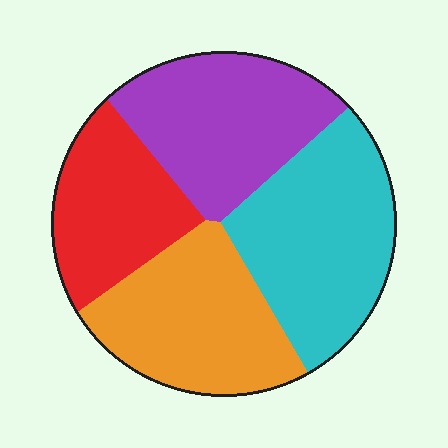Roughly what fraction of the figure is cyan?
Cyan takes up about one third (1/3) of the figure.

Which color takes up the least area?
Red, at roughly 20%.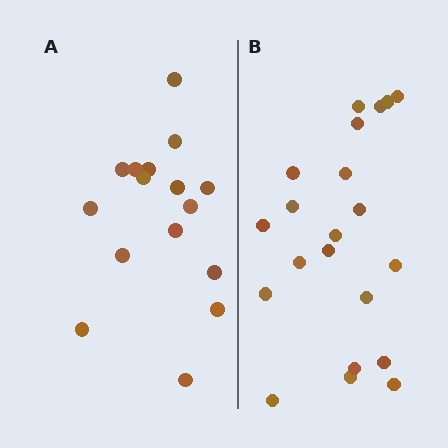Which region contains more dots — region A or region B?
Region B (the right region) has more dots.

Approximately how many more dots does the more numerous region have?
Region B has about 5 more dots than region A.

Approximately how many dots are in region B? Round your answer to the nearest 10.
About 20 dots. (The exact count is 21, which rounds to 20.)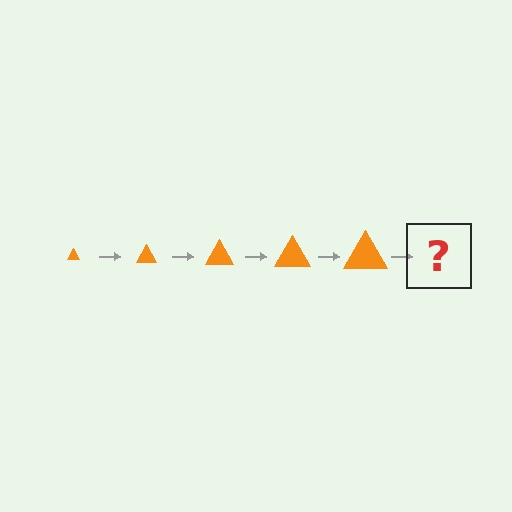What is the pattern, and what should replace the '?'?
The pattern is that the triangle gets progressively larger each step. The '?' should be an orange triangle, larger than the previous one.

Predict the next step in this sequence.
The next step is an orange triangle, larger than the previous one.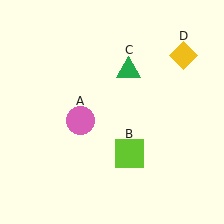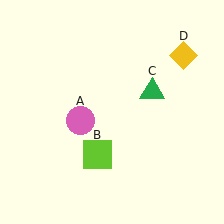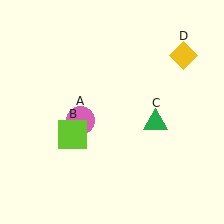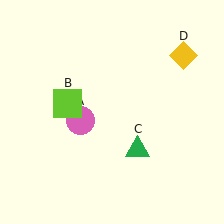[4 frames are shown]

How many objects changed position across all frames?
2 objects changed position: lime square (object B), green triangle (object C).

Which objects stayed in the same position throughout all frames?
Pink circle (object A) and yellow diamond (object D) remained stationary.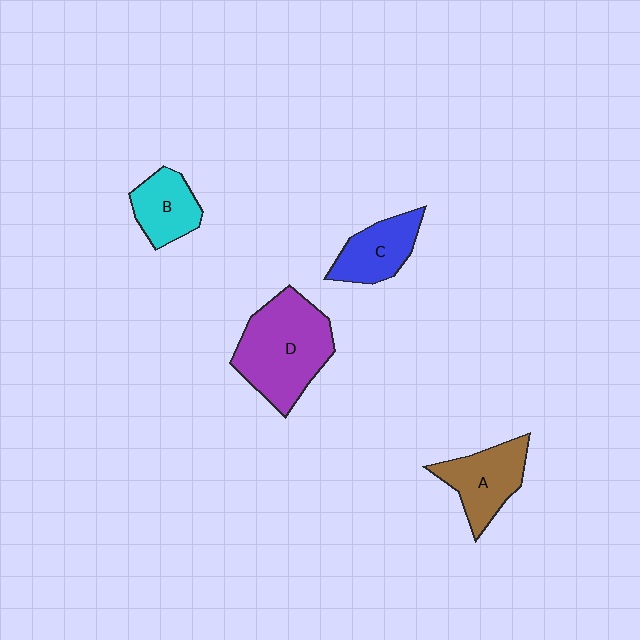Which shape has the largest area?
Shape D (purple).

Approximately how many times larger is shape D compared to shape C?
Approximately 1.9 times.